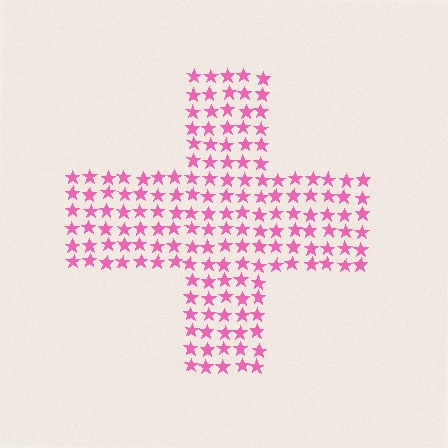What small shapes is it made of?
It is made of small stars.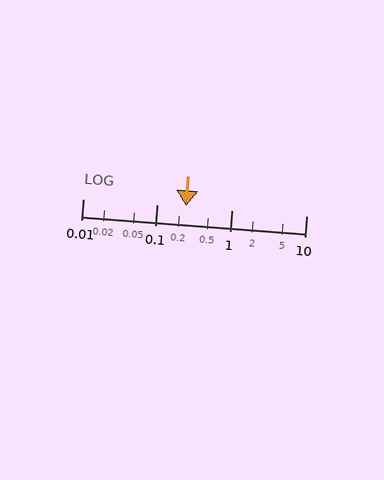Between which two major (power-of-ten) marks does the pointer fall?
The pointer is between 0.1 and 1.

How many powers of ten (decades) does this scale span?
The scale spans 3 decades, from 0.01 to 10.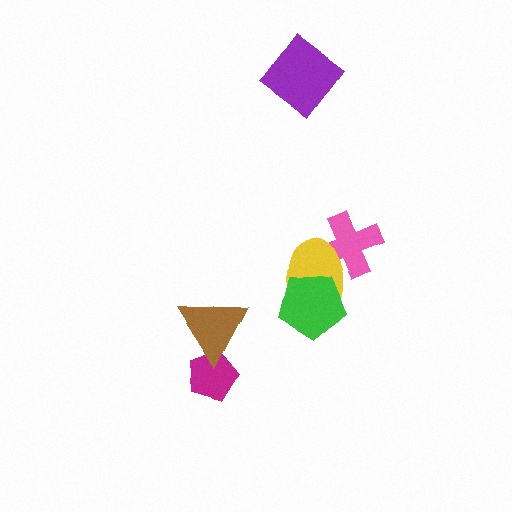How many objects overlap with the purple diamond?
0 objects overlap with the purple diamond.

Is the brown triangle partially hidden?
No, no other shape covers it.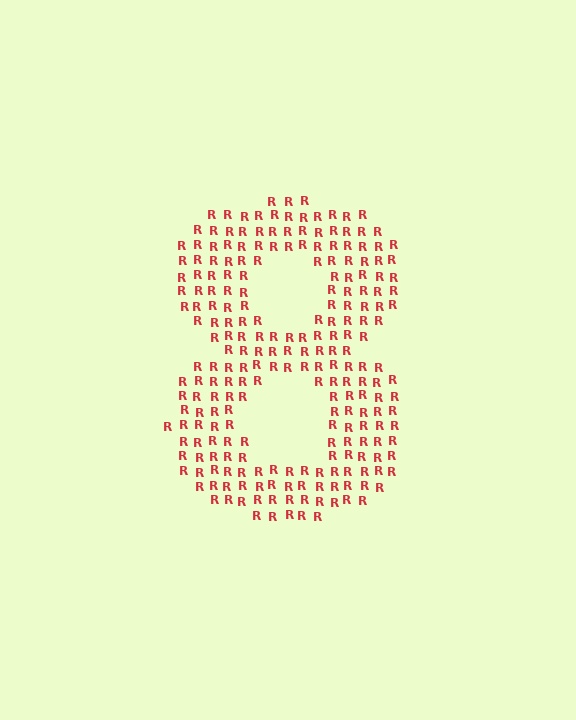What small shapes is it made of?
It is made of small letter R's.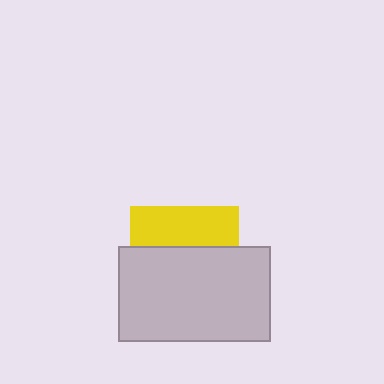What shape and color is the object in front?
The object in front is a light gray rectangle.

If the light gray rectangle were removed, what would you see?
You would see the complete yellow square.